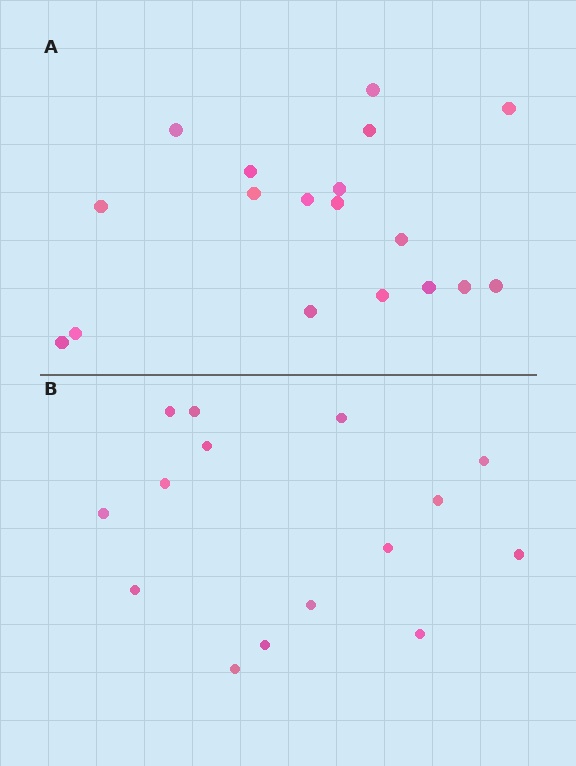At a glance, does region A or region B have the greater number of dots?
Region A (the top region) has more dots.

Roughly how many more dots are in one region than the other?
Region A has just a few more — roughly 2 or 3 more dots than region B.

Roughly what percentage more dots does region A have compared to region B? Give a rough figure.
About 20% more.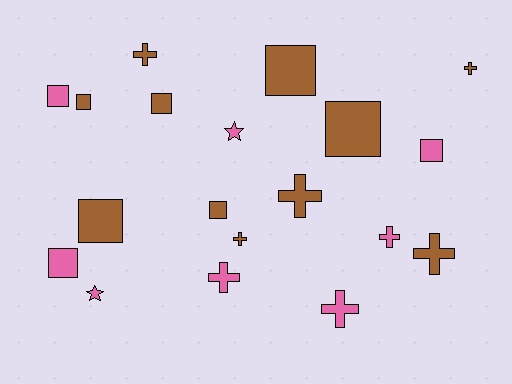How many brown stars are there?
There are no brown stars.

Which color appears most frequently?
Brown, with 11 objects.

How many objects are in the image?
There are 19 objects.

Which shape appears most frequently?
Square, with 9 objects.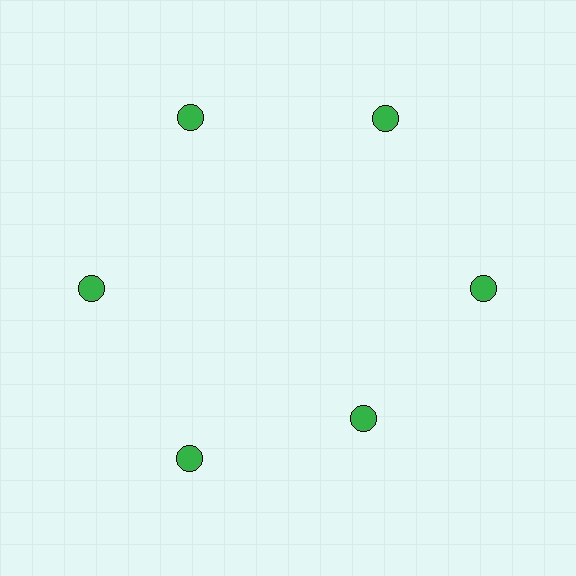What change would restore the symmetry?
The symmetry would be restored by moving it outward, back onto the ring so that all 6 circles sit at equal angles and equal distance from the center.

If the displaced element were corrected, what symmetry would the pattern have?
It would have 6-fold rotational symmetry — the pattern would map onto itself every 60 degrees.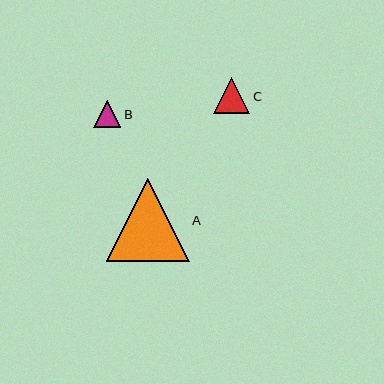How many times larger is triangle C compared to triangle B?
Triangle C is approximately 1.3 times the size of triangle B.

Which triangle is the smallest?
Triangle B is the smallest with a size of approximately 28 pixels.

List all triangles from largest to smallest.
From largest to smallest: A, C, B.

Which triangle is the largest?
Triangle A is the largest with a size of approximately 83 pixels.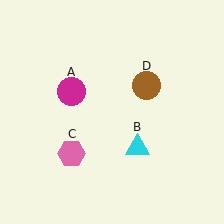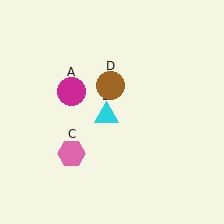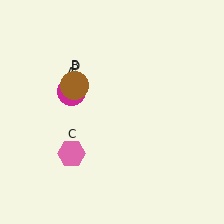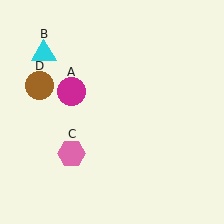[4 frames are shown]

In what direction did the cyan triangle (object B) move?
The cyan triangle (object B) moved up and to the left.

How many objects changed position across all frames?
2 objects changed position: cyan triangle (object B), brown circle (object D).